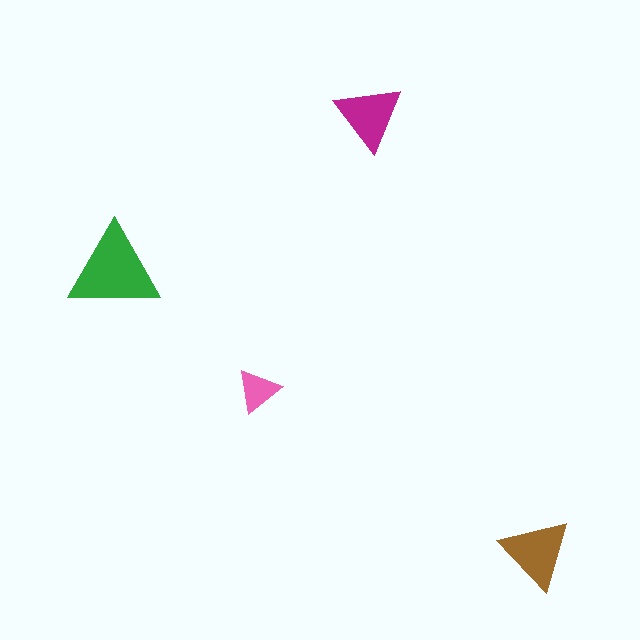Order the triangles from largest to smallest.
the green one, the brown one, the magenta one, the pink one.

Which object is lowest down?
The brown triangle is bottommost.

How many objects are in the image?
There are 4 objects in the image.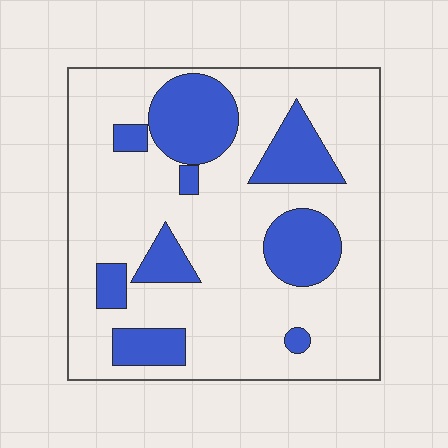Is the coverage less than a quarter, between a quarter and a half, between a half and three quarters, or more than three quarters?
Less than a quarter.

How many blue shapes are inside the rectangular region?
9.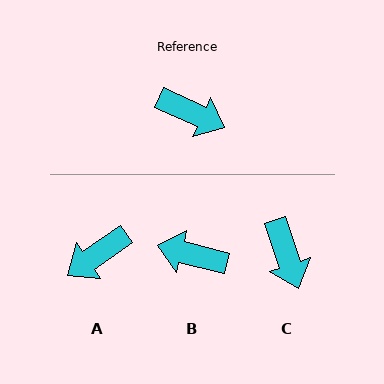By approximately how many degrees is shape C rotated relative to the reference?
Approximately 47 degrees clockwise.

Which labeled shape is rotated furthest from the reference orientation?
B, about 170 degrees away.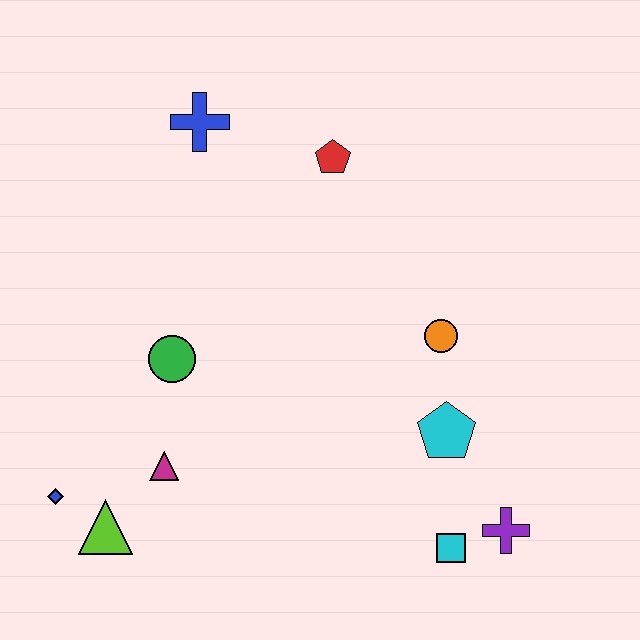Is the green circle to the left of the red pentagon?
Yes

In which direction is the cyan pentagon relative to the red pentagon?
The cyan pentagon is below the red pentagon.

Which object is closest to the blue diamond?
The lime triangle is closest to the blue diamond.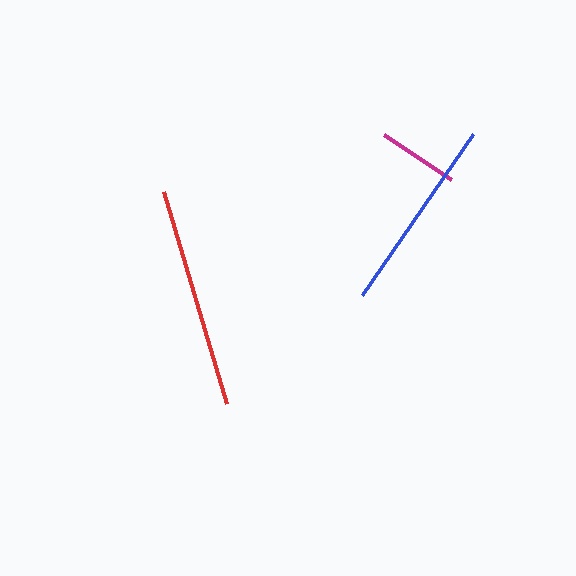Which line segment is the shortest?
The magenta line is the shortest at approximately 81 pixels.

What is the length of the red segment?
The red segment is approximately 221 pixels long.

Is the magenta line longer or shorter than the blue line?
The blue line is longer than the magenta line.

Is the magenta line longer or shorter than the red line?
The red line is longer than the magenta line.